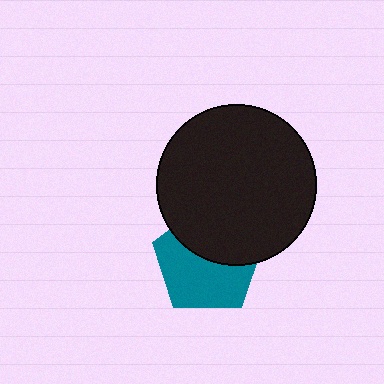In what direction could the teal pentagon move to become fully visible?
The teal pentagon could move down. That would shift it out from behind the black circle entirely.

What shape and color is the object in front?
The object in front is a black circle.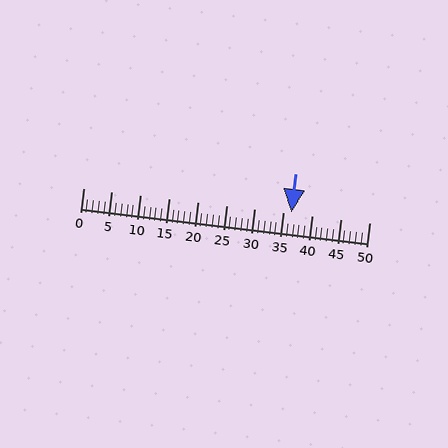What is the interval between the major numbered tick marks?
The major tick marks are spaced 5 units apart.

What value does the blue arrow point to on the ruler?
The blue arrow points to approximately 36.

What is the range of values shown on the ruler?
The ruler shows values from 0 to 50.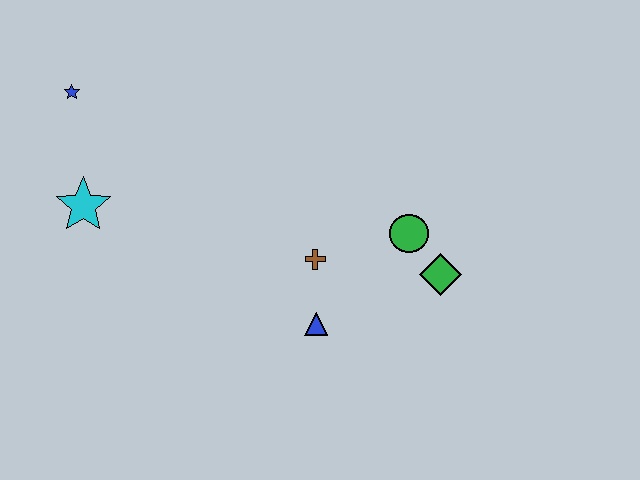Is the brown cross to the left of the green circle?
Yes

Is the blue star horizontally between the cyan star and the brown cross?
No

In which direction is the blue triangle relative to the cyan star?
The blue triangle is to the right of the cyan star.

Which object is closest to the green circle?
The green diamond is closest to the green circle.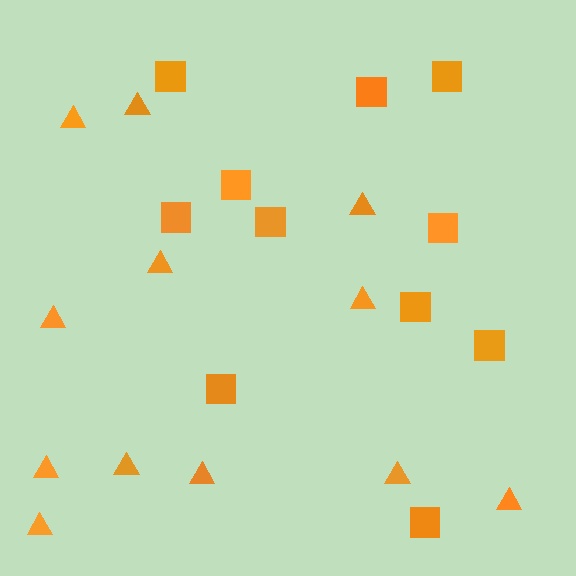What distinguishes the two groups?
There are 2 groups: one group of squares (11) and one group of triangles (12).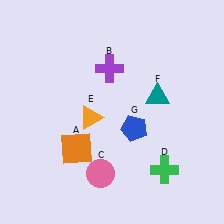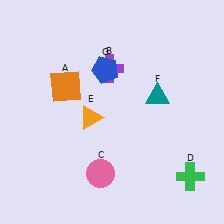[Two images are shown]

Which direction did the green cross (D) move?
The green cross (D) moved right.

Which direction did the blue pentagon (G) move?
The blue pentagon (G) moved up.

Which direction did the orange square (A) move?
The orange square (A) moved up.